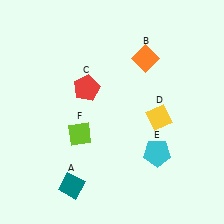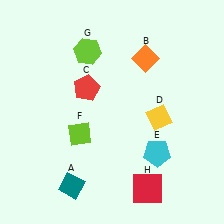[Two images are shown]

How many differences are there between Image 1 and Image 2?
There are 2 differences between the two images.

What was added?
A lime hexagon (G), a red square (H) were added in Image 2.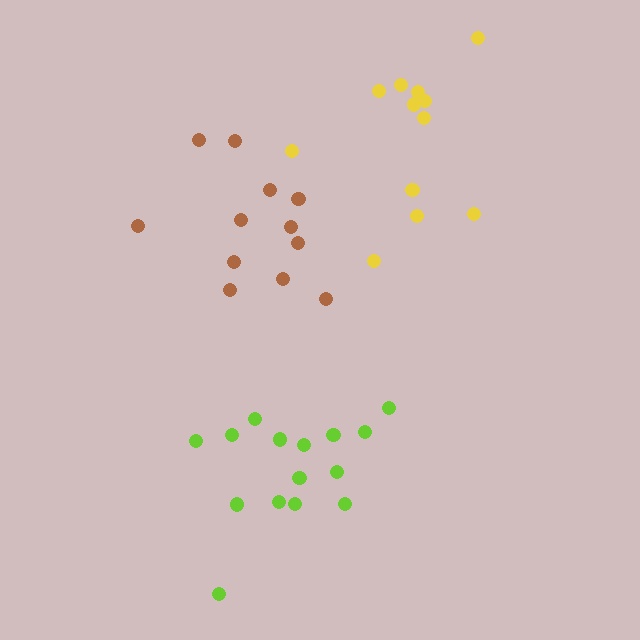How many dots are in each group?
Group 1: 12 dots, Group 2: 12 dots, Group 3: 15 dots (39 total).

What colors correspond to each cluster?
The clusters are colored: yellow, brown, lime.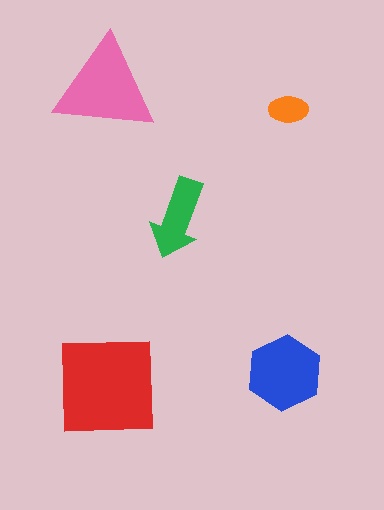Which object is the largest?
The red square.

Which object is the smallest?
The orange ellipse.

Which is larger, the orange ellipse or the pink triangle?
The pink triangle.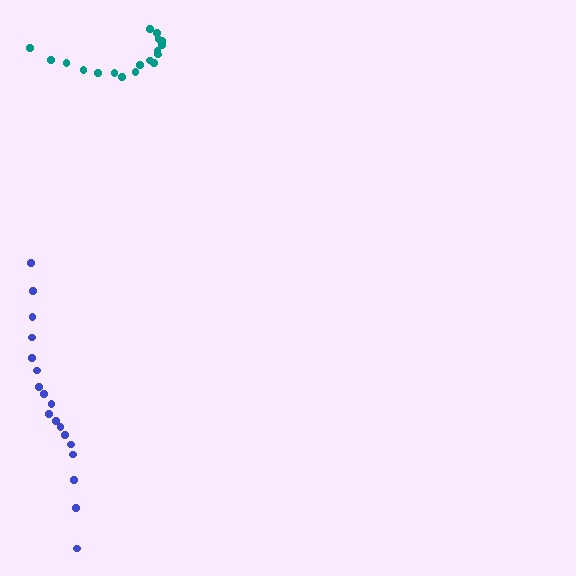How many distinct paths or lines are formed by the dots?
There are 2 distinct paths.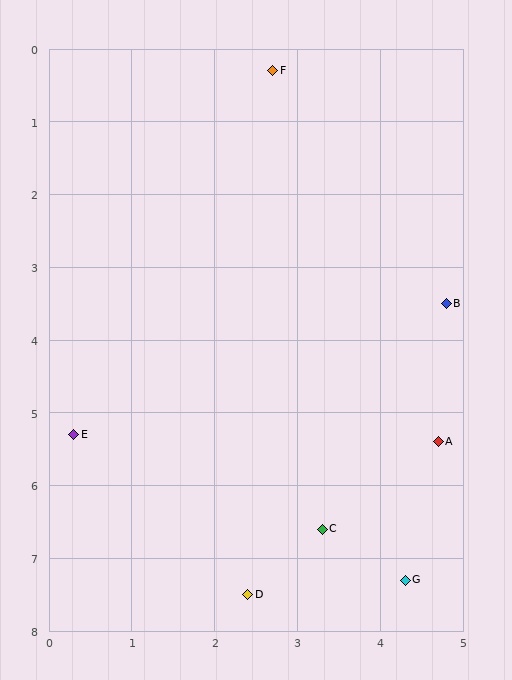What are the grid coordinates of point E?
Point E is at approximately (0.3, 5.3).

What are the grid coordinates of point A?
Point A is at approximately (4.7, 5.4).